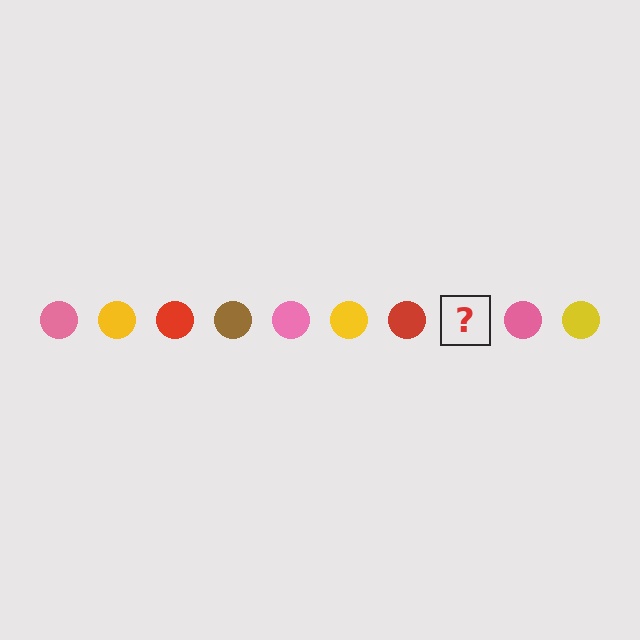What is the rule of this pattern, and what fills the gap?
The rule is that the pattern cycles through pink, yellow, red, brown circles. The gap should be filled with a brown circle.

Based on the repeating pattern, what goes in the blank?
The blank should be a brown circle.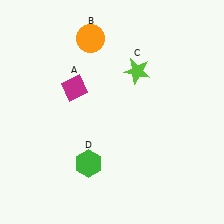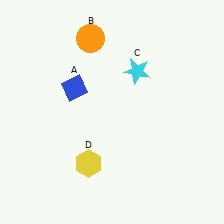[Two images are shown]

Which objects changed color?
A changed from magenta to blue. C changed from lime to cyan. D changed from green to yellow.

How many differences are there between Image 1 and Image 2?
There are 3 differences between the two images.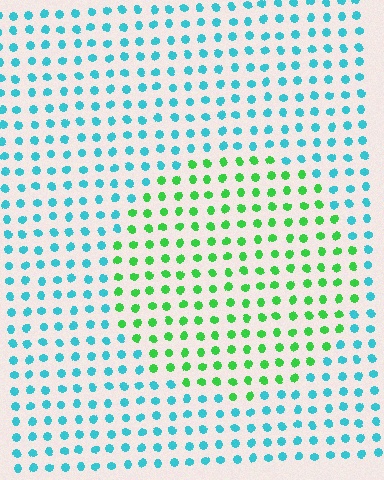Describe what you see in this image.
The image is filled with small cyan elements in a uniform arrangement. A circle-shaped region is visible where the elements are tinted to a slightly different hue, forming a subtle color boundary.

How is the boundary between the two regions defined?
The boundary is defined purely by a slight shift in hue (about 60 degrees). Spacing, size, and orientation are identical on both sides.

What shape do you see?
I see a circle.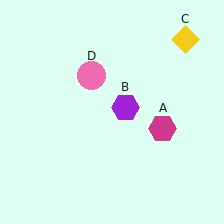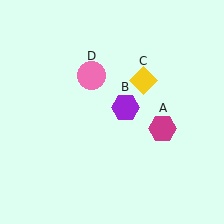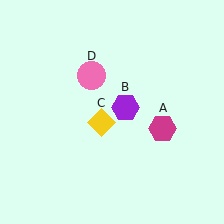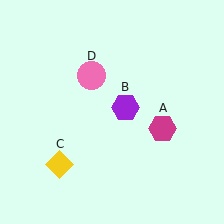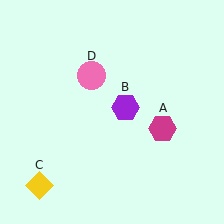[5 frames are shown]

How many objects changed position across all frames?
1 object changed position: yellow diamond (object C).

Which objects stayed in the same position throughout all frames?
Magenta hexagon (object A) and purple hexagon (object B) and pink circle (object D) remained stationary.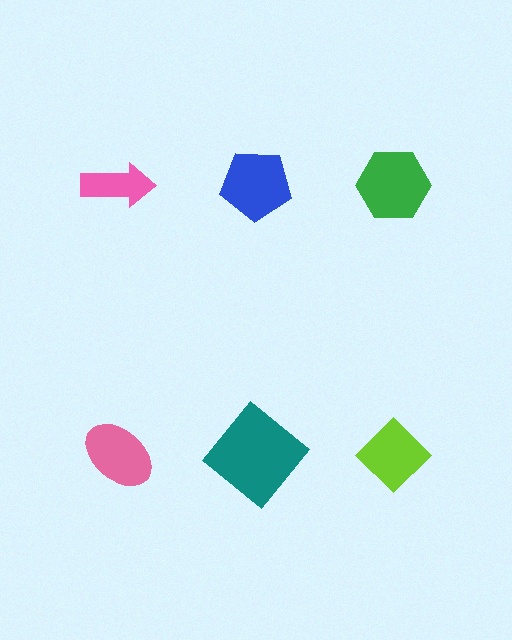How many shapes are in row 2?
3 shapes.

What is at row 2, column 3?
A lime diamond.